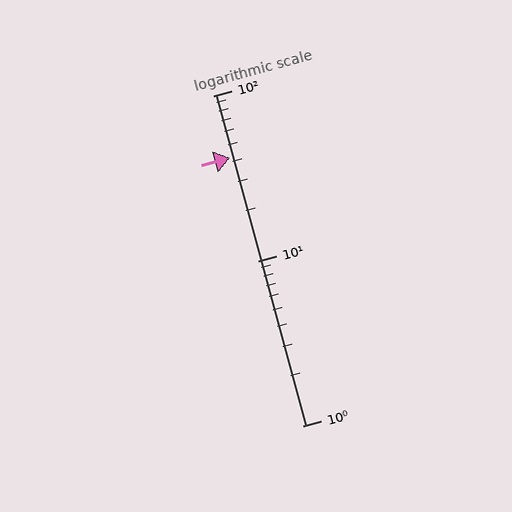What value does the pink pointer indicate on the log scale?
The pointer indicates approximately 42.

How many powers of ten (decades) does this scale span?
The scale spans 2 decades, from 1 to 100.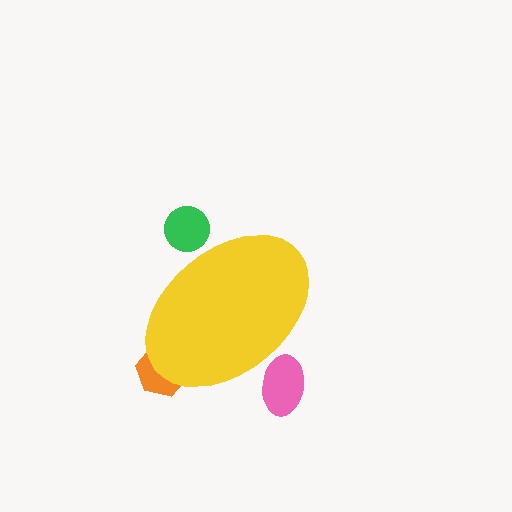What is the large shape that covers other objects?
A yellow ellipse.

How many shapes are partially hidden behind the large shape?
3 shapes are partially hidden.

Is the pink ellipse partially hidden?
Yes, the pink ellipse is partially hidden behind the yellow ellipse.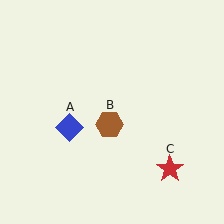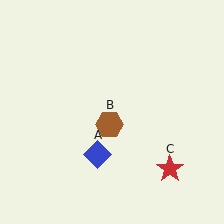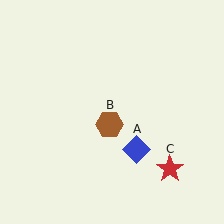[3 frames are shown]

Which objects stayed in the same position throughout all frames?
Brown hexagon (object B) and red star (object C) remained stationary.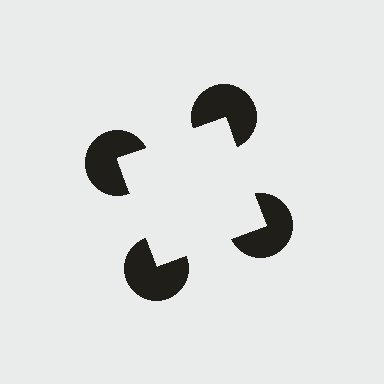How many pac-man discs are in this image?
There are 4 — one at each vertex of the illusory square.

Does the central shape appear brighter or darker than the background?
It typically appears slightly brighter than the background, even though no actual brightness change is drawn.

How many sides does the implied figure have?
4 sides.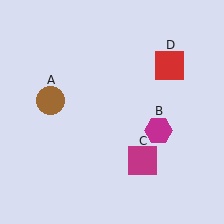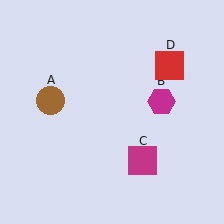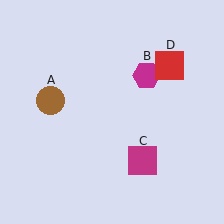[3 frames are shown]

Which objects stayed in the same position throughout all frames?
Brown circle (object A) and magenta square (object C) and red square (object D) remained stationary.